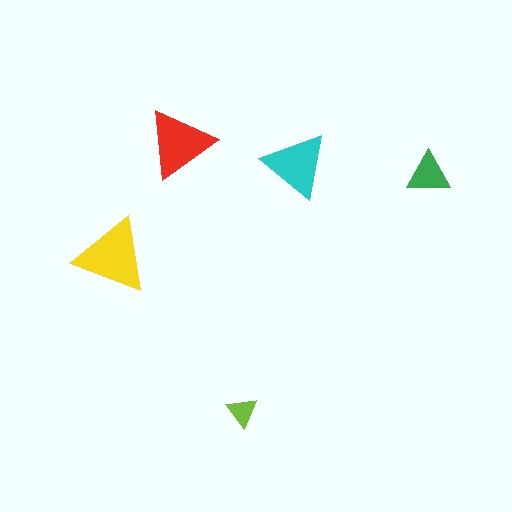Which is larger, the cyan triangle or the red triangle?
The red one.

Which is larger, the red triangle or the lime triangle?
The red one.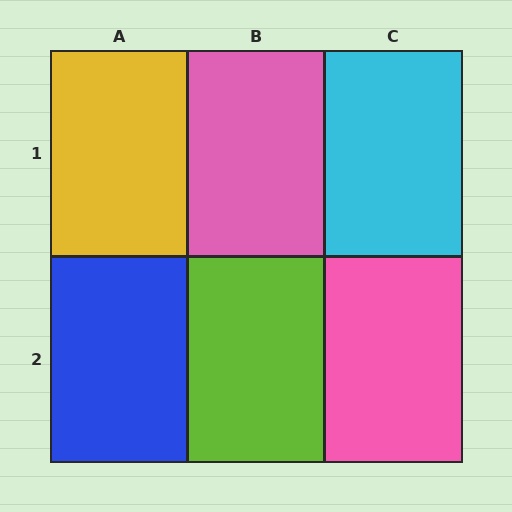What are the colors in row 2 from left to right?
Blue, lime, pink.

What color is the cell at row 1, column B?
Pink.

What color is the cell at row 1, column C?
Cyan.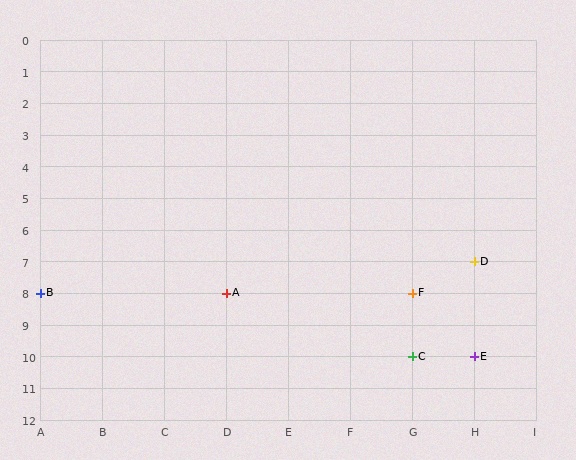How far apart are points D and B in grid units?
Points D and B are 7 columns and 1 row apart (about 7.1 grid units diagonally).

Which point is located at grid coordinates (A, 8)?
Point B is at (A, 8).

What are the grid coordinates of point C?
Point C is at grid coordinates (G, 10).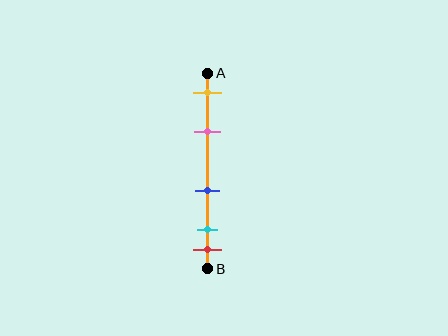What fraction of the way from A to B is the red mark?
The red mark is approximately 90% (0.9) of the way from A to B.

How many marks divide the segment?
There are 5 marks dividing the segment.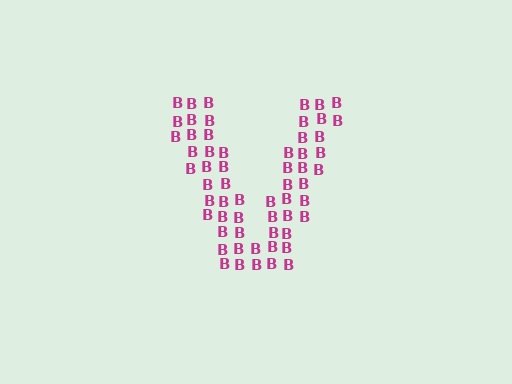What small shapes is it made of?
It is made of small letter B's.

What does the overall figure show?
The overall figure shows the letter V.